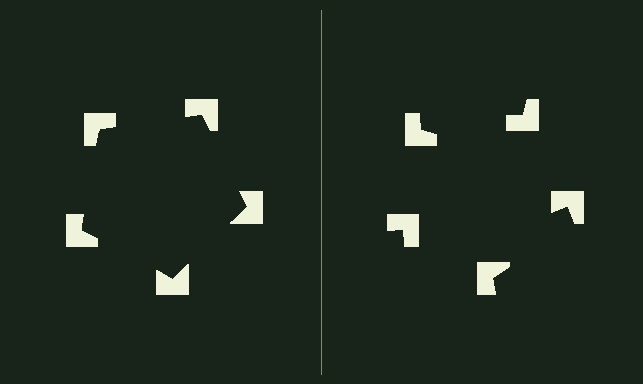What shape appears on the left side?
An illusory pentagon.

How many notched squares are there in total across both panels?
10 — 5 on each side.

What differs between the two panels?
The notched squares are positioned identically on both sides; only the wedge orientations differ. On the left they align to a pentagon; on the right they are misaligned.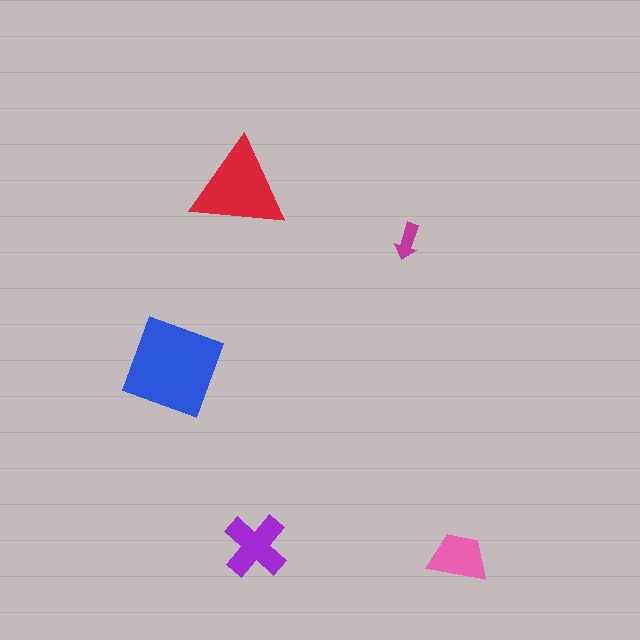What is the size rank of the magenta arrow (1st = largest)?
5th.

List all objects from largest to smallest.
The blue diamond, the red triangle, the purple cross, the pink trapezoid, the magenta arrow.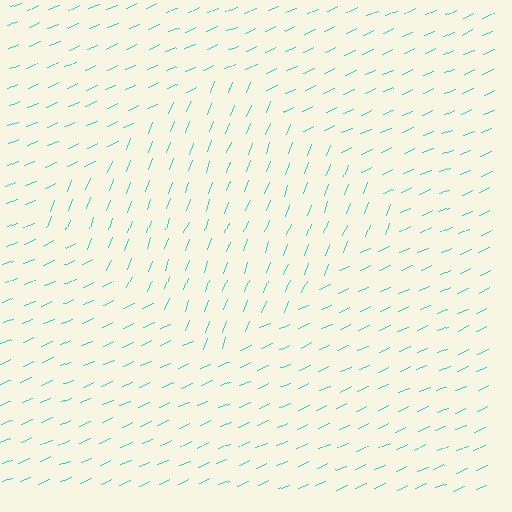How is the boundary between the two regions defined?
The boundary is defined purely by a change in line orientation (approximately 45 degrees difference). All lines are the same color and thickness.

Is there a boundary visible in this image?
Yes, there is a texture boundary formed by a change in line orientation.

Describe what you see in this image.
The image is filled with small cyan line segments. A diamond region in the image has lines oriented differently from the surrounding lines, creating a visible texture boundary.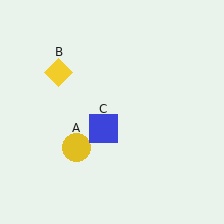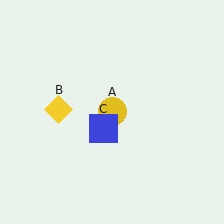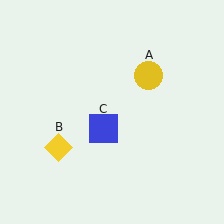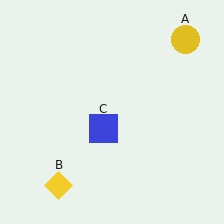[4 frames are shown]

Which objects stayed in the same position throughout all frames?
Blue square (object C) remained stationary.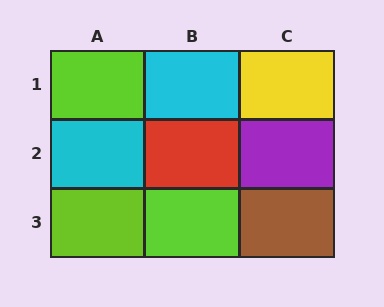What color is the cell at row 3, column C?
Brown.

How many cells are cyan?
2 cells are cyan.